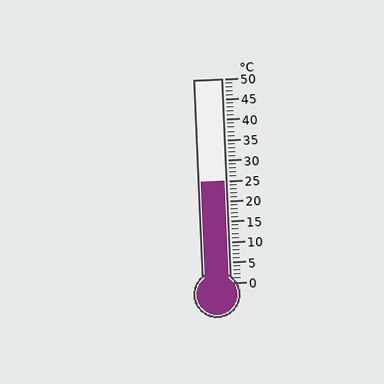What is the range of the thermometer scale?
The thermometer scale ranges from 0°C to 50°C.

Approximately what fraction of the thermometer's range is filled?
The thermometer is filled to approximately 50% of its range.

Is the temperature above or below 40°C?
The temperature is below 40°C.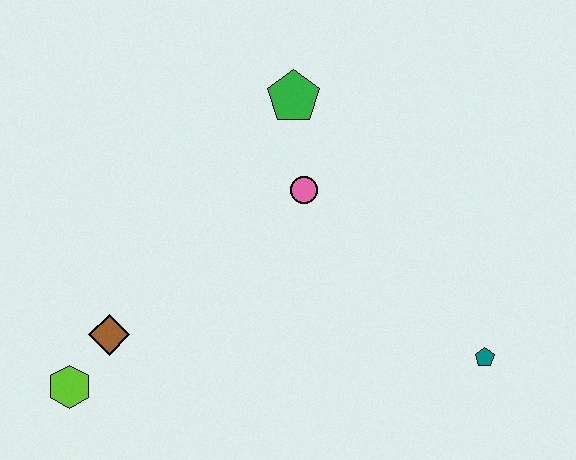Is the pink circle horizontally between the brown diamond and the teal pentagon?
Yes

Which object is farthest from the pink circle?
The lime hexagon is farthest from the pink circle.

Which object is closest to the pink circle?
The green pentagon is closest to the pink circle.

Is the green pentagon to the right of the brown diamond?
Yes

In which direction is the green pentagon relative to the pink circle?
The green pentagon is above the pink circle.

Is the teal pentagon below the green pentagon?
Yes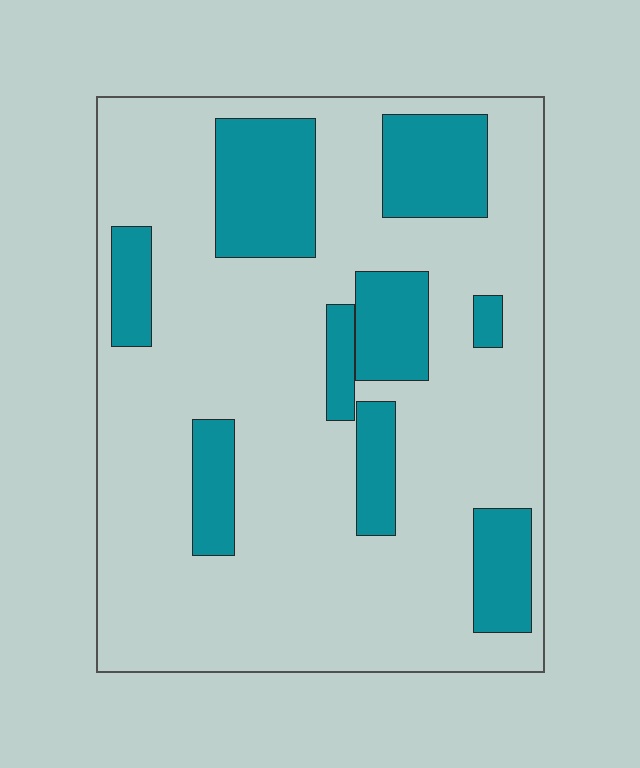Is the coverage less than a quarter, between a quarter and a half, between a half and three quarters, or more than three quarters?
Less than a quarter.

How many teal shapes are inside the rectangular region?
9.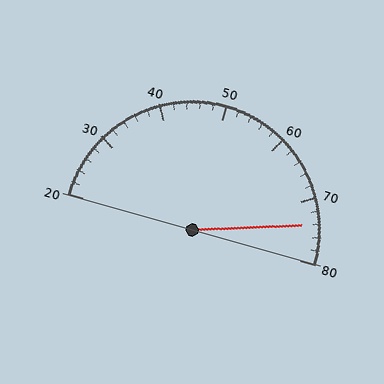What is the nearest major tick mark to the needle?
The nearest major tick mark is 70.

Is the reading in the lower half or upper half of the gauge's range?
The reading is in the upper half of the range (20 to 80).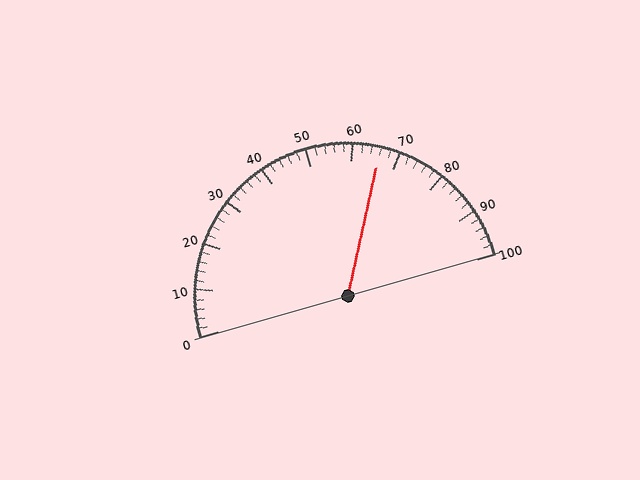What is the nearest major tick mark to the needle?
The nearest major tick mark is 70.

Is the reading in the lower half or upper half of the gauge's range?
The reading is in the upper half of the range (0 to 100).